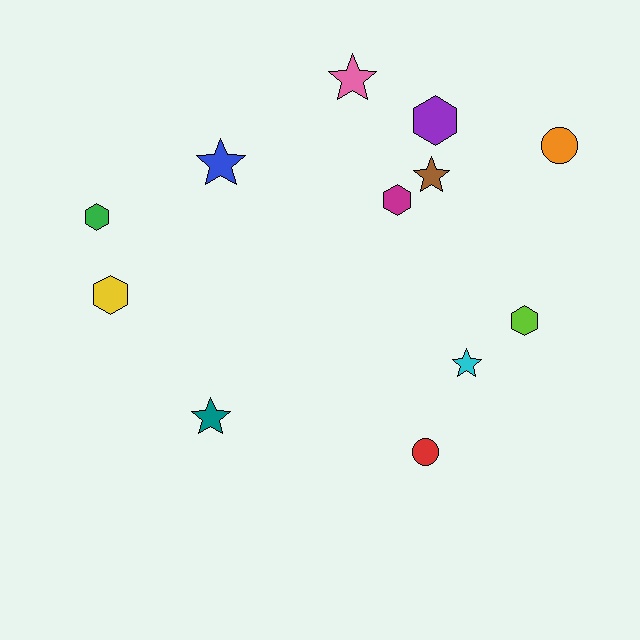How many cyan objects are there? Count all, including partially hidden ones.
There is 1 cyan object.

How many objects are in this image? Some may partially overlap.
There are 12 objects.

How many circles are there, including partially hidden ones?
There are 2 circles.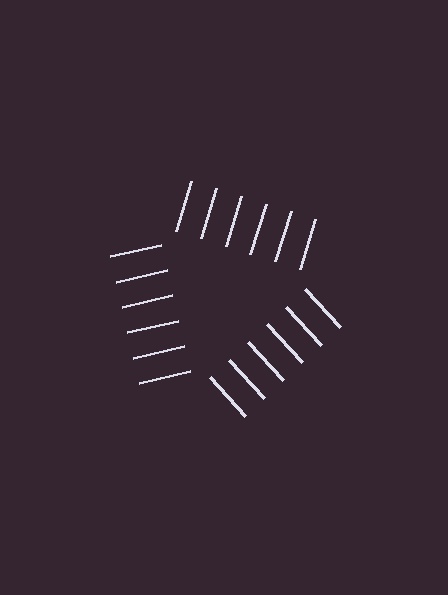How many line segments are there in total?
18 — 6 along each of the 3 edges.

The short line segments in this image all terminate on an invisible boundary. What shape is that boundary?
An illusory triangle — the line segments terminate on its edges but no continuous stroke is drawn.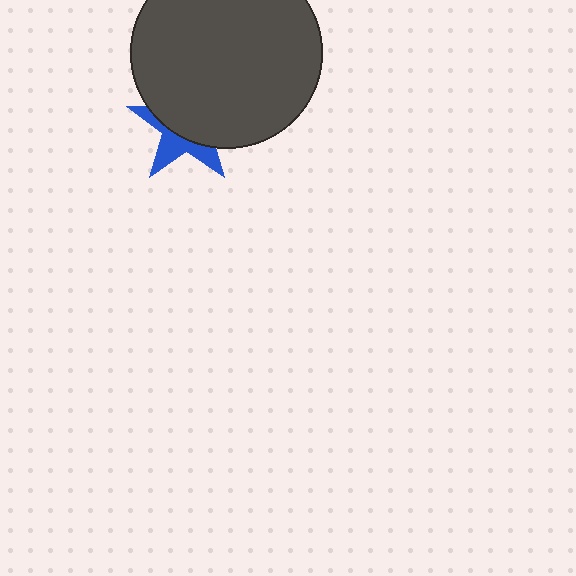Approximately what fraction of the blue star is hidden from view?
Roughly 62% of the blue star is hidden behind the dark gray circle.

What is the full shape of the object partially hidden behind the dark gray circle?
The partially hidden object is a blue star.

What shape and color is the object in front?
The object in front is a dark gray circle.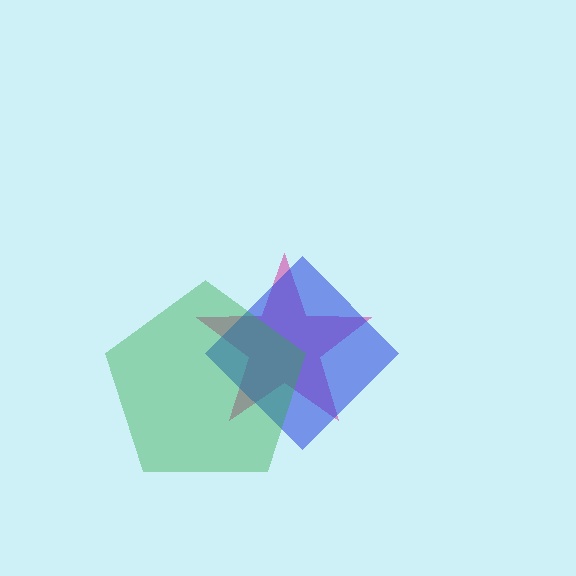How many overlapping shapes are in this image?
There are 3 overlapping shapes in the image.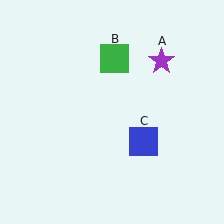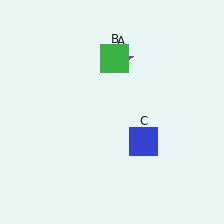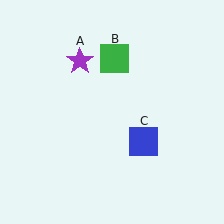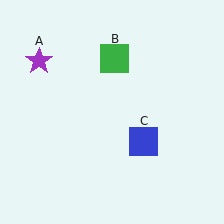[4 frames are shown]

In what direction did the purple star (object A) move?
The purple star (object A) moved left.